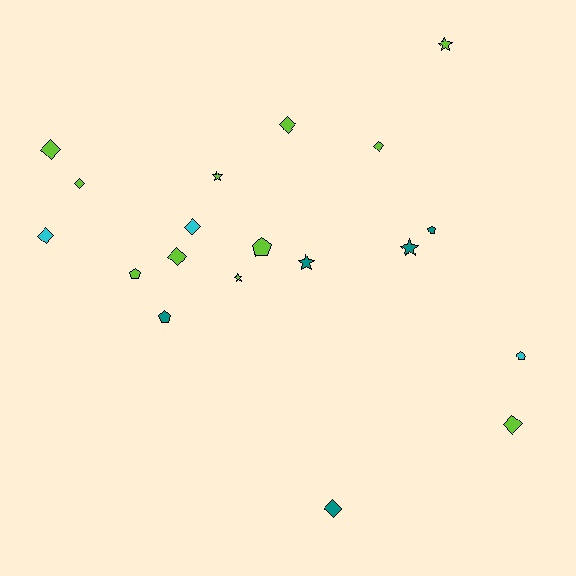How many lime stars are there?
There are 3 lime stars.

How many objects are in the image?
There are 19 objects.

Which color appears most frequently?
Lime, with 11 objects.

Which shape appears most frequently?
Diamond, with 9 objects.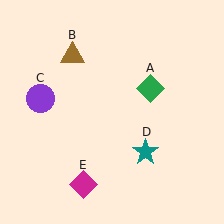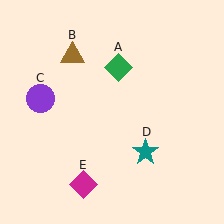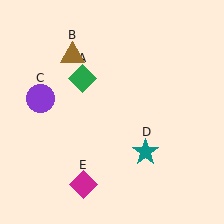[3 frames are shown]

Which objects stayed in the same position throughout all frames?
Brown triangle (object B) and purple circle (object C) and teal star (object D) and magenta diamond (object E) remained stationary.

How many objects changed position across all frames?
1 object changed position: green diamond (object A).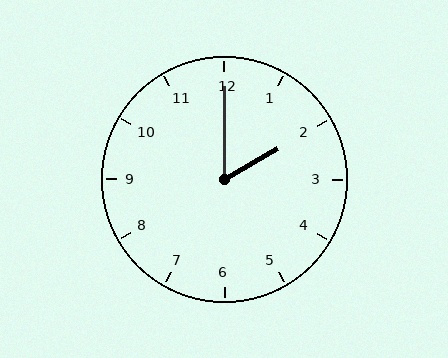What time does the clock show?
2:00.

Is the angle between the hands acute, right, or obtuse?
It is acute.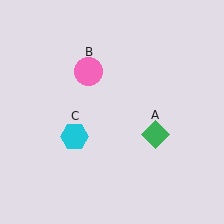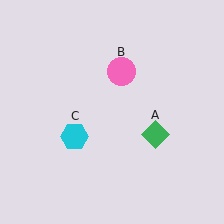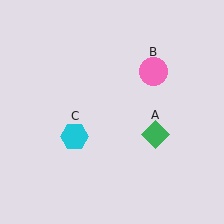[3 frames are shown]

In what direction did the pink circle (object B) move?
The pink circle (object B) moved right.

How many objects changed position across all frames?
1 object changed position: pink circle (object B).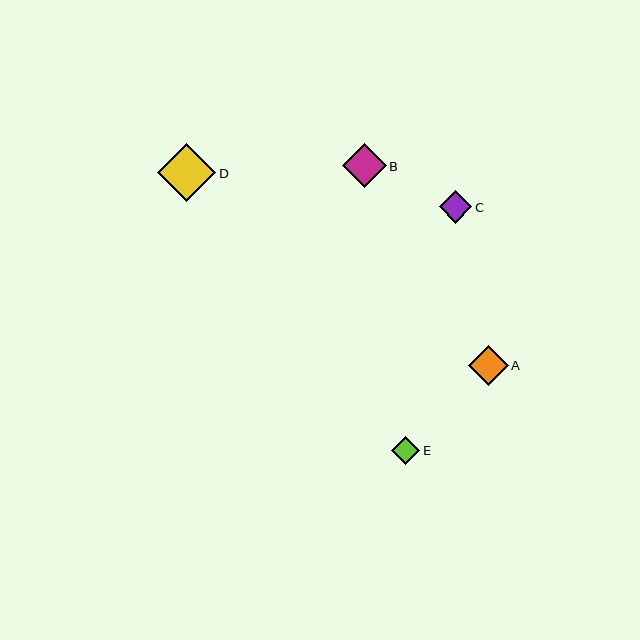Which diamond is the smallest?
Diamond E is the smallest with a size of approximately 28 pixels.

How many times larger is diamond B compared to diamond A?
Diamond B is approximately 1.1 times the size of diamond A.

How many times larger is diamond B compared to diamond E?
Diamond B is approximately 1.6 times the size of diamond E.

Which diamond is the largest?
Diamond D is the largest with a size of approximately 58 pixels.